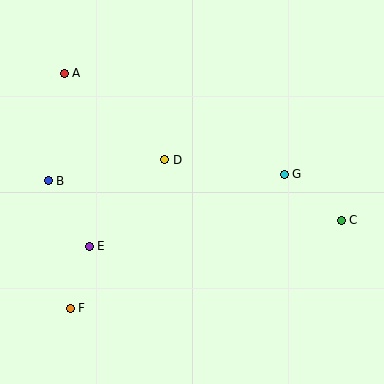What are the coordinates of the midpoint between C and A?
The midpoint between C and A is at (203, 147).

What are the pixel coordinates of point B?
Point B is at (48, 181).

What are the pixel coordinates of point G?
Point G is at (284, 174).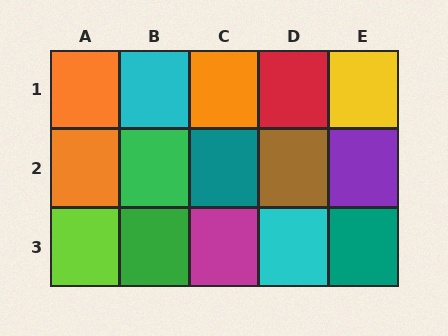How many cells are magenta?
1 cell is magenta.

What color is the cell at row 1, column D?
Red.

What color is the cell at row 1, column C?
Orange.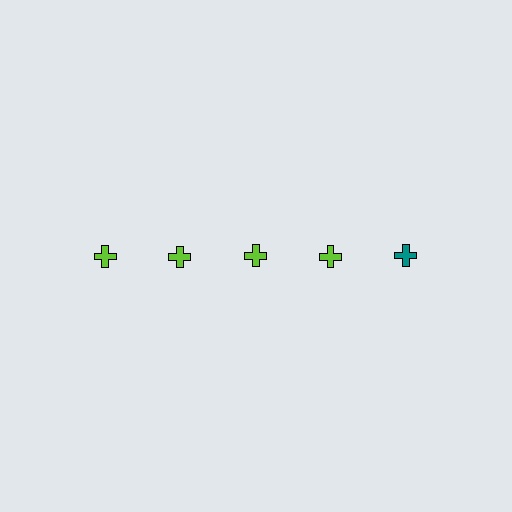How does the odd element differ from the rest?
It has a different color: teal instead of lime.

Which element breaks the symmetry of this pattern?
The teal cross in the top row, rightmost column breaks the symmetry. All other shapes are lime crosses.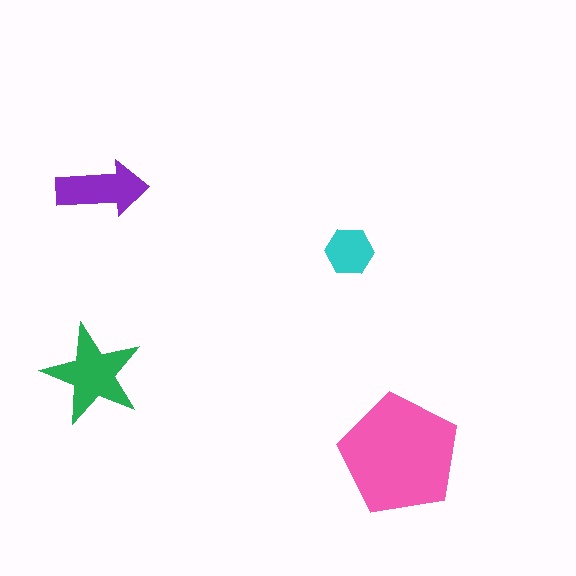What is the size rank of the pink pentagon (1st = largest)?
1st.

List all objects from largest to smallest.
The pink pentagon, the green star, the purple arrow, the cyan hexagon.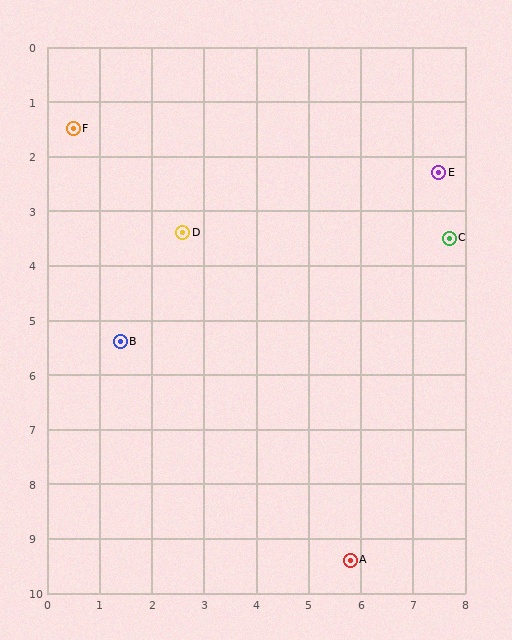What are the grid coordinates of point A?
Point A is at approximately (5.8, 9.4).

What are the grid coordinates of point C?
Point C is at approximately (7.7, 3.5).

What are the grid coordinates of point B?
Point B is at approximately (1.4, 5.4).